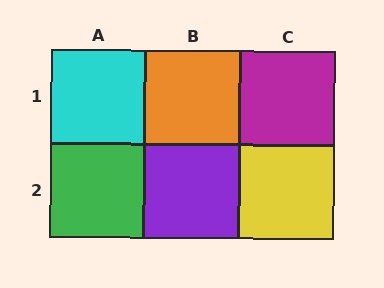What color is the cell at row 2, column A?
Green.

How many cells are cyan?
1 cell is cyan.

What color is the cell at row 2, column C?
Yellow.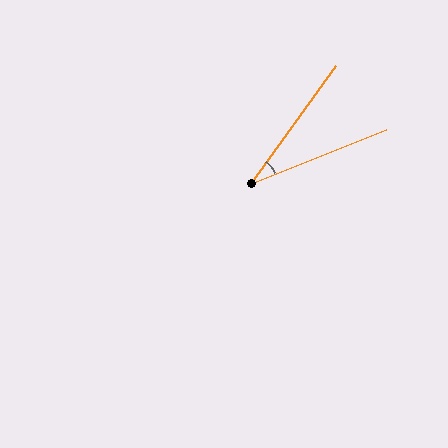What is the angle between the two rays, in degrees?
Approximately 33 degrees.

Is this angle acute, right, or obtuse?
It is acute.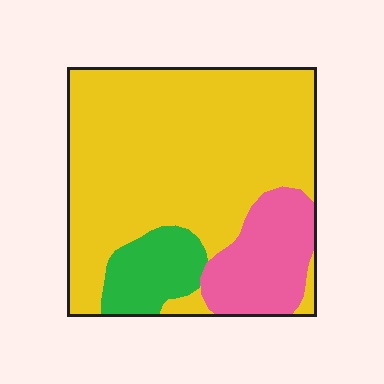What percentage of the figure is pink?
Pink takes up less than a quarter of the figure.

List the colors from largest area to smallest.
From largest to smallest: yellow, pink, green.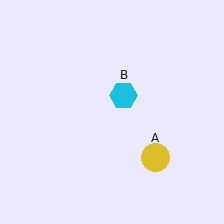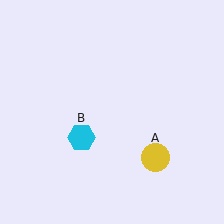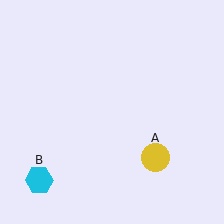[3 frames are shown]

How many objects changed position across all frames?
1 object changed position: cyan hexagon (object B).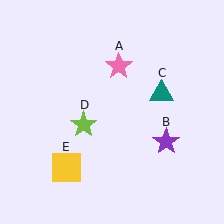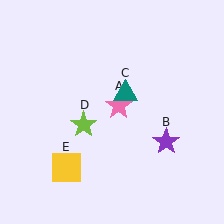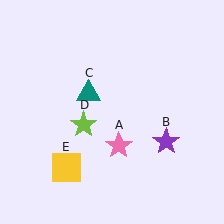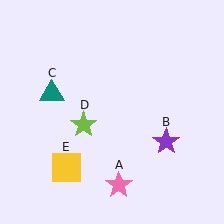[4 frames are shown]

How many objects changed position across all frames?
2 objects changed position: pink star (object A), teal triangle (object C).